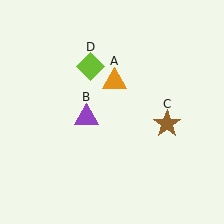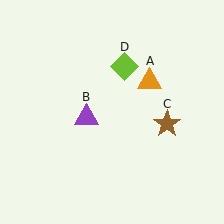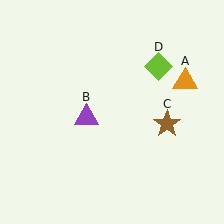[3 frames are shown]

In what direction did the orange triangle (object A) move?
The orange triangle (object A) moved right.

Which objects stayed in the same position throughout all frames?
Purple triangle (object B) and brown star (object C) remained stationary.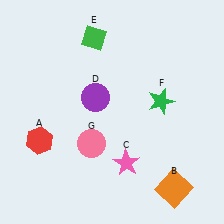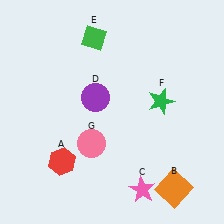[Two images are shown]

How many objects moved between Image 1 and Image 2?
2 objects moved between the two images.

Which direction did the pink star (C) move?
The pink star (C) moved down.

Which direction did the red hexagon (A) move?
The red hexagon (A) moved right.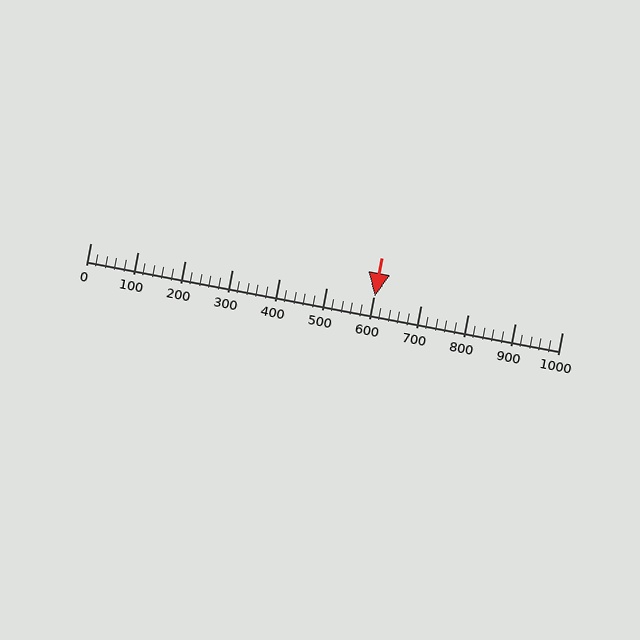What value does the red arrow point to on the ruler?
The red arrow points to approximately 602.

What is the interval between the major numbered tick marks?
The major tick marks are spaced 100 units apart.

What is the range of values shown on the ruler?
The ruler shows values from 0 to 1000.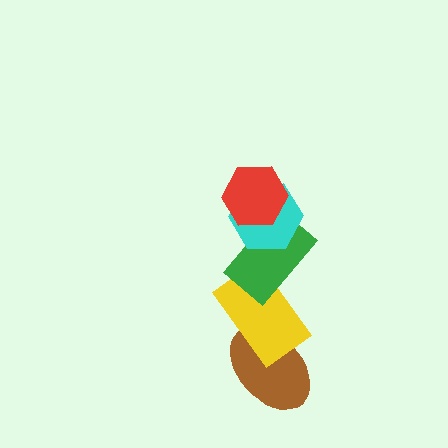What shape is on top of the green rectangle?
The cyan hexagon is on top of the green rectangle.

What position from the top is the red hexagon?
The red hexagon is 1st from the top.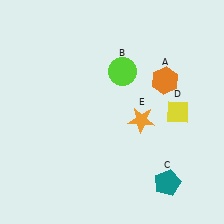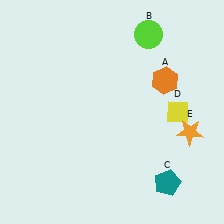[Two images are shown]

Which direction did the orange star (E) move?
The orange star (E) moved right.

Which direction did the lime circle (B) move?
The lime circle (B) moved up.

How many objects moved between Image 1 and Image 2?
2 objects moved between the two images.